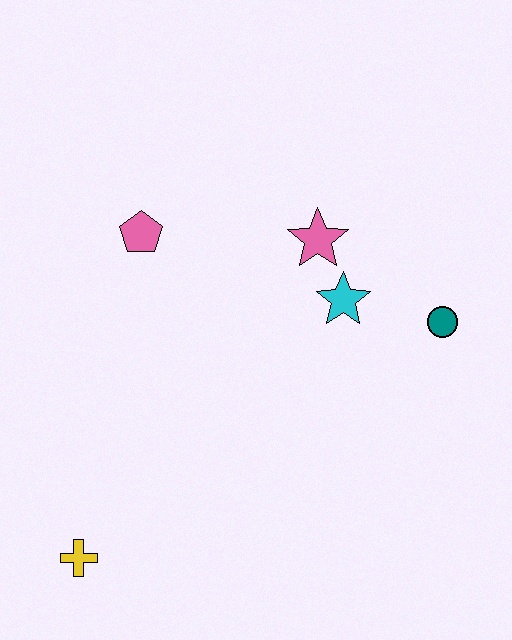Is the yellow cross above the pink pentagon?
No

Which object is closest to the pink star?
The cyan star is closest to the pink star.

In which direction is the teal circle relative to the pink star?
The teal circle is to the right of the pink star.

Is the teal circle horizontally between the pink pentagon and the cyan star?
No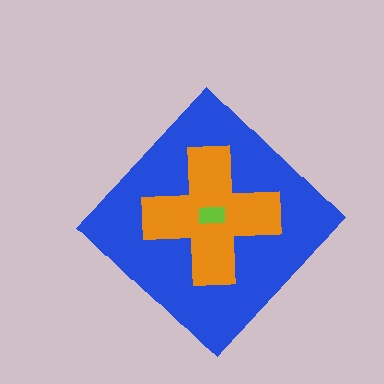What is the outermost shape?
The blue diamond.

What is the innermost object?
The lime rectangle.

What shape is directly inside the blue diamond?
The orange cross.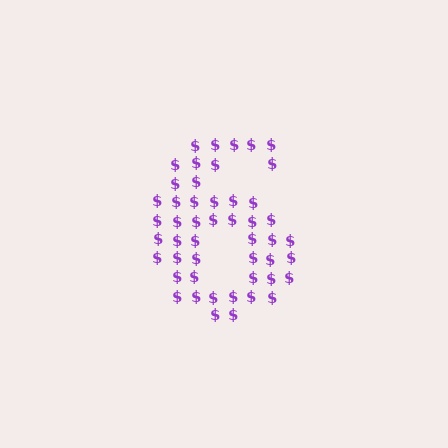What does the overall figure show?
The overall figure shows the digit 6.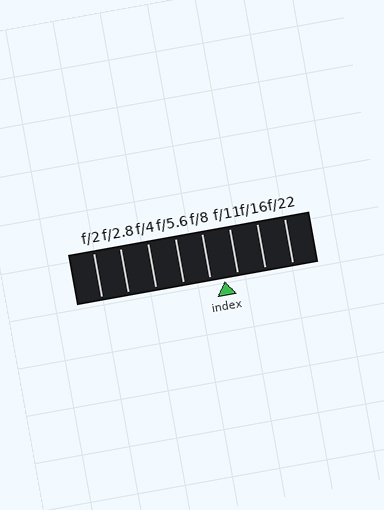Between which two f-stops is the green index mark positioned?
The index mark is between f/8 and f/11.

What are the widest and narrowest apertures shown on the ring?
The widest aperture shown is f/2 and the narrowest is f/22.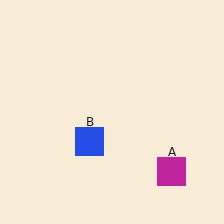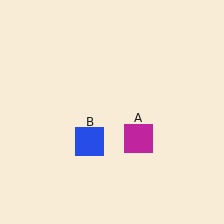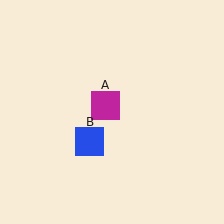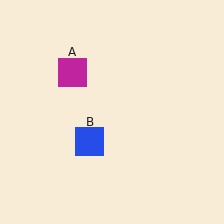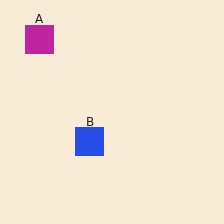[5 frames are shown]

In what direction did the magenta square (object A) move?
The magenta square (object A) moved up and to the left.